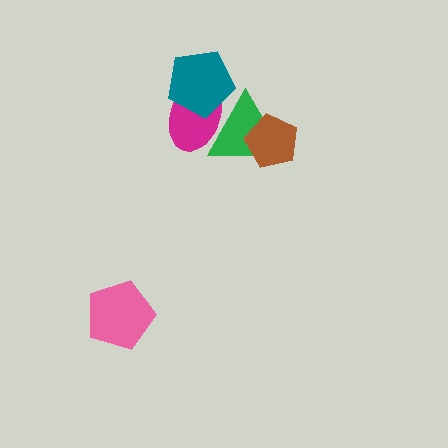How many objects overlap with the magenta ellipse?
2 objects overlap with the magenta ellipse.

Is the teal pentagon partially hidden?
Yes, it is partially covered by another shape.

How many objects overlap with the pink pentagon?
0 objects overlap with the pink pentagon.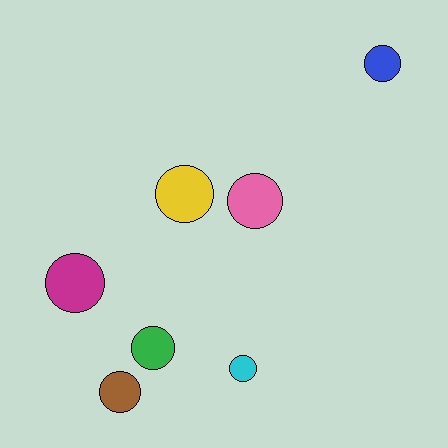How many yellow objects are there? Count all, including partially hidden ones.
There is 1 yellow object.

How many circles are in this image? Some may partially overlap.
There are 7 circles.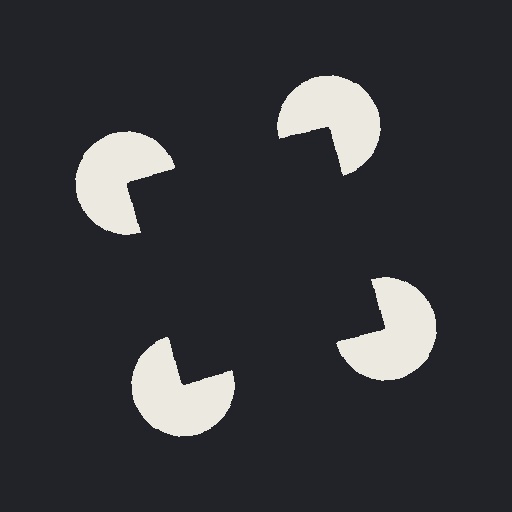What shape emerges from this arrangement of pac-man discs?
An illusory square — its edges are inferred from the aligned wedge cuts in the pac-man discs, not physically drawn.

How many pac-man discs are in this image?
There are 4 — one at each vertex of the illusory square.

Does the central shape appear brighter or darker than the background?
It typically appears slightly darker than the background, even though no actual brightness change is drawn.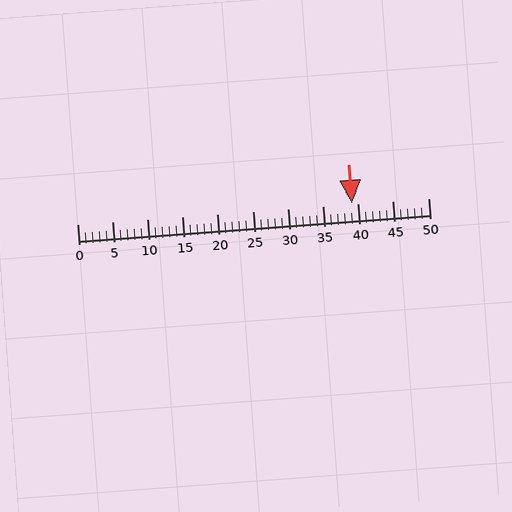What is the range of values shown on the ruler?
The ruler shows values from 0 to 50.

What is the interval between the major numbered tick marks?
The major tick marks are spaced 5 units apart.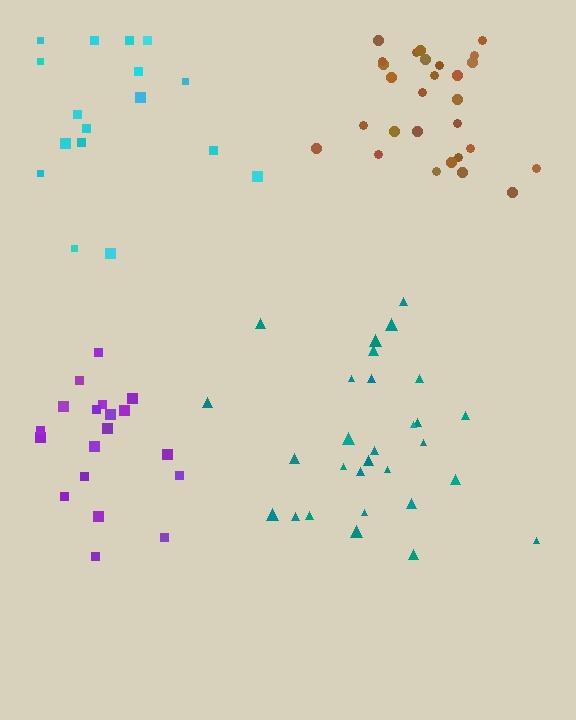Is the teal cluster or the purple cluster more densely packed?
Teal.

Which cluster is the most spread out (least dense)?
Cyan.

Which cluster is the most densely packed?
Brown.